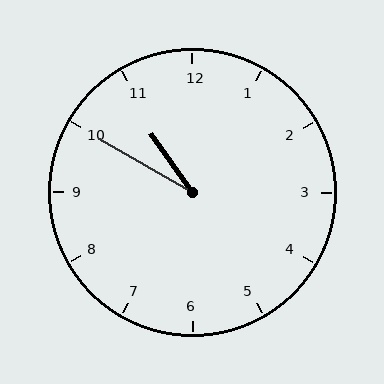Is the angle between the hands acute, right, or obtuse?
It is acute.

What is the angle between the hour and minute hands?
Approximately 25 degrees.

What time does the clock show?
10:50.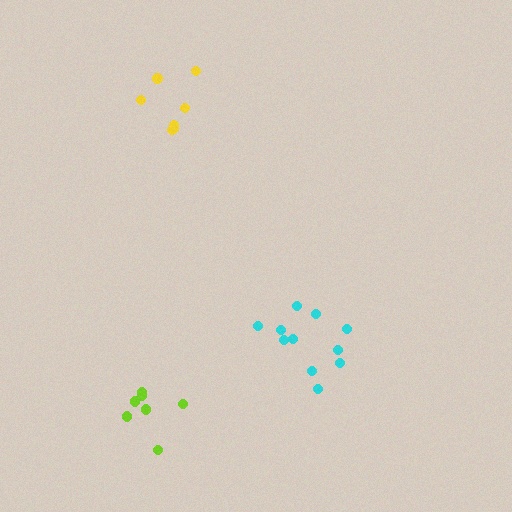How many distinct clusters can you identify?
There are 3 distinct clusters.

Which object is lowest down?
The lime cluster is bottommost.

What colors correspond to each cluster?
The clusters are colored: lime, cyan, yellow.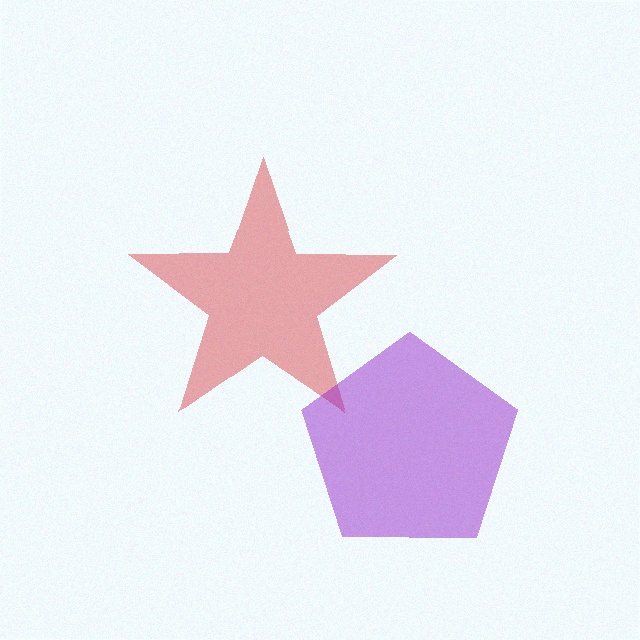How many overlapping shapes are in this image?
There are 2 overlapping shapes in the image.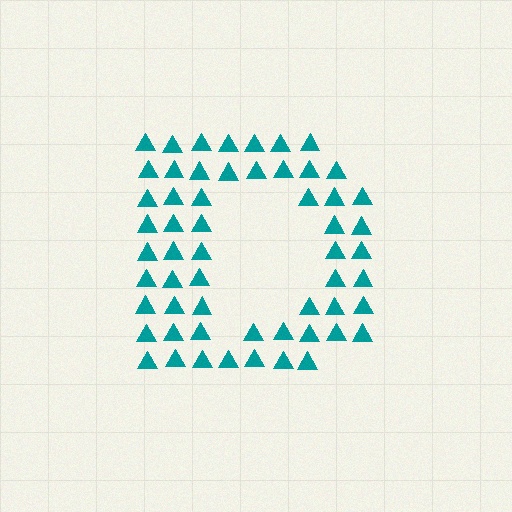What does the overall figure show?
The overall figure shows the letter D.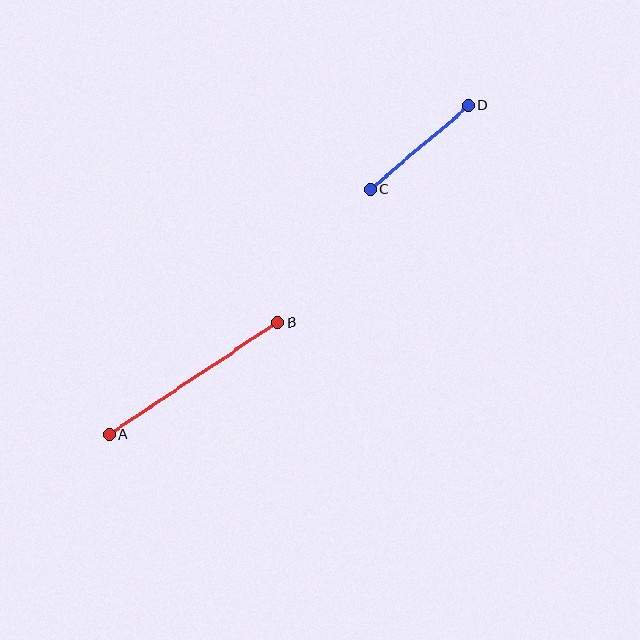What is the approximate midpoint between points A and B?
The midpoint is at approximately (193, 378) pixels.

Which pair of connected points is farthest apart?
Points A and B are farthest apart.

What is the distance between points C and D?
The distance is approximately 129 pixels.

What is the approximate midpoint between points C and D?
The midpoint is at approximately (419, 148) pixels.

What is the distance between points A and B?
The distance is approximately 202 pixels.